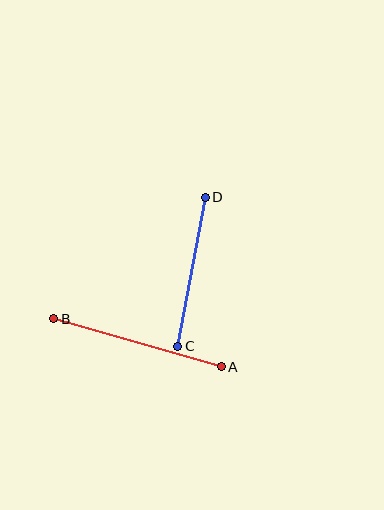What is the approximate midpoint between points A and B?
The midpoint is at approximately (137, 343) pixels.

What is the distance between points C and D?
The distance is approximately 152 pixels.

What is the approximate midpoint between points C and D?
The midpoint is at approximately (191, 272) pixels.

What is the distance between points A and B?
The distance is approximately 174 pixels.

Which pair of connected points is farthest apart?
Points A and B are farthest apart.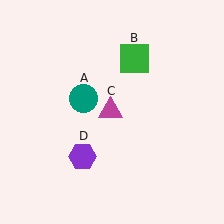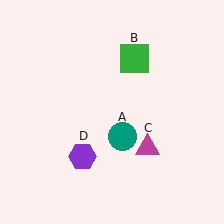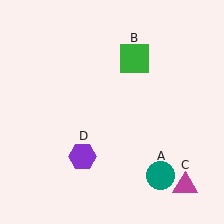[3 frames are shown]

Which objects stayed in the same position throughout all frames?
Green square (object B) and purple hexagon (object D) remained stationary.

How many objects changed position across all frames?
2 objects changed position: teal circle (object A), magenta triangle (object C).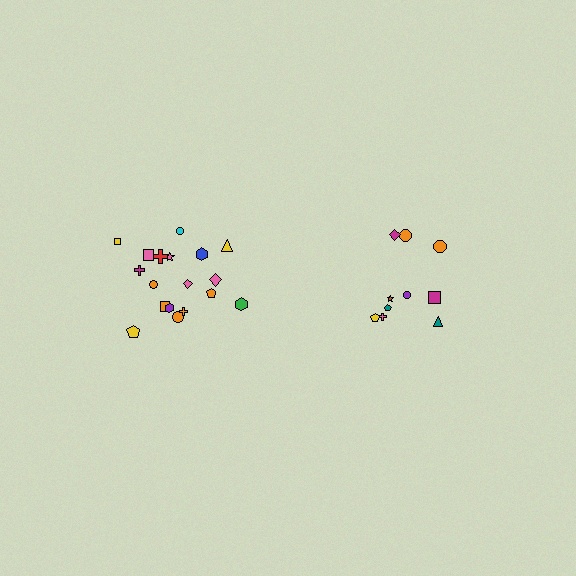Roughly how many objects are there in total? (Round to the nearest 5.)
Roughly 30 objects in total.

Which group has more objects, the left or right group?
The left group.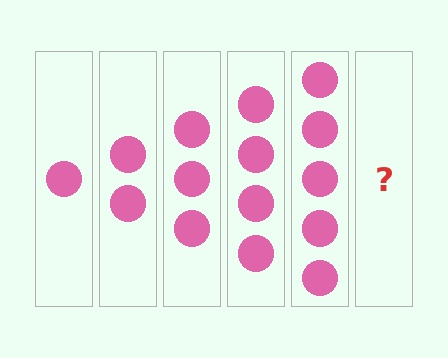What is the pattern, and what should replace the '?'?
The pattern is that each step adds one more circle. The '?' should be 6 circles.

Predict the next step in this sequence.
The next step is 6 circles.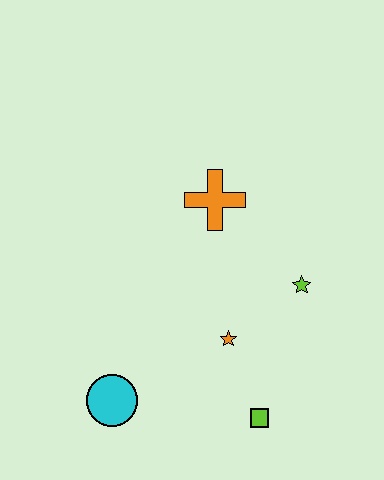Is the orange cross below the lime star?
No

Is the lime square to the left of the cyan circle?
No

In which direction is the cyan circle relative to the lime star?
The cyan circle is to the left of the lime star.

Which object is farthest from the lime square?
The orange cross is farthest from the lime square.